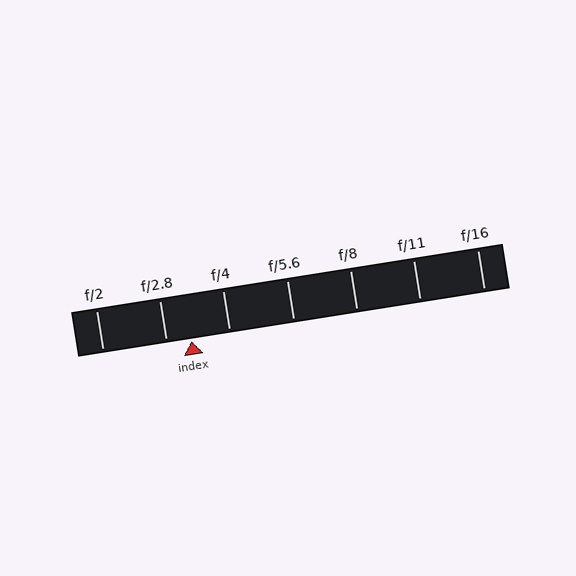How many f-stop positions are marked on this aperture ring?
There are 7 f-stop positions marked.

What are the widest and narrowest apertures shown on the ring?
The widest aperture shown is f/2 and the narrowest is f/16.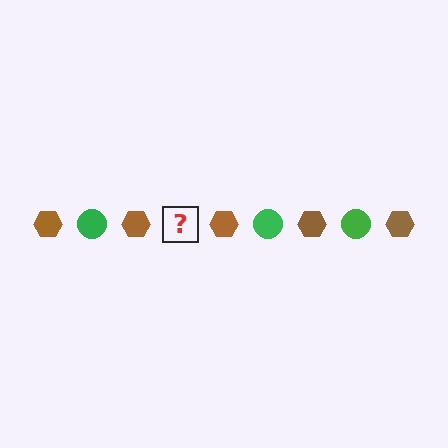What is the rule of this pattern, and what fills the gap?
The rule is that the pattern alternates between brown hexagon and green circle. The gap should be filled with a green circle.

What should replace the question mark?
The question mark should be replaced with a green circle.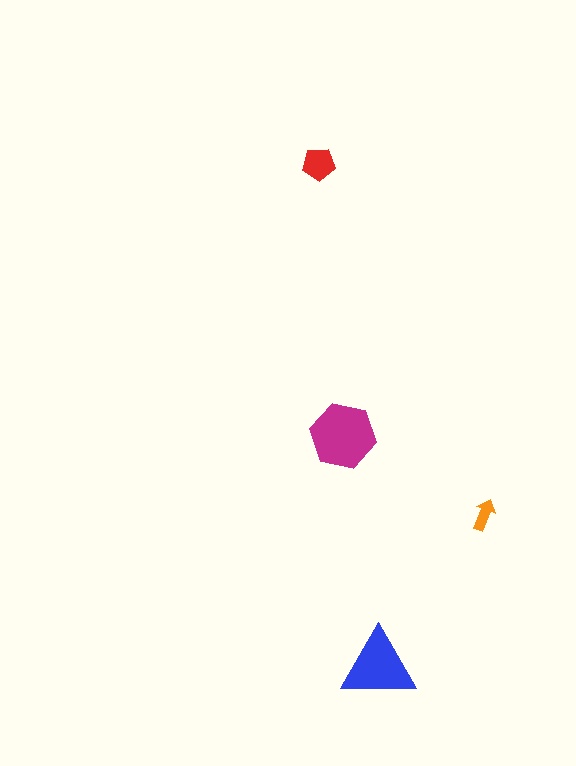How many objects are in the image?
There are 4 objects in the image.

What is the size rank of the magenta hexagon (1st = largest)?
1st.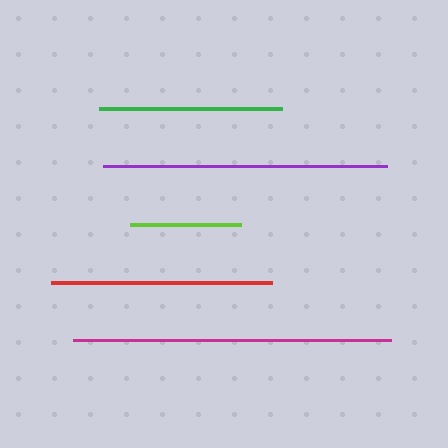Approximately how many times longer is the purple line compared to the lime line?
The purple line is approximately 2.6 times the length of the lime line.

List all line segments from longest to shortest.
From longest to shortest: magenta, purple, red, green, lime.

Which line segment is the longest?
The magenta line is the longest at approximately 318 pixels.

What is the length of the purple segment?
The purple segment is approximately 284 pixels long.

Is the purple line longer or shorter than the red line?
The purple line is longer than the red line.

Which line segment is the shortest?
The lime line is the shortest at approximately 111 pixels.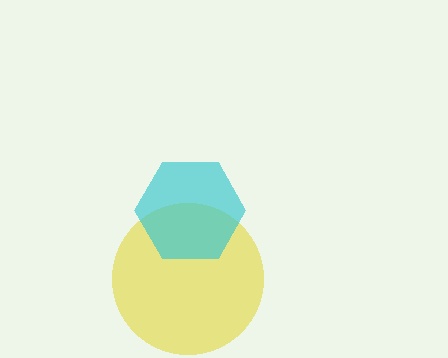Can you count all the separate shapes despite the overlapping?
Yes, there are 2 separate shapes.